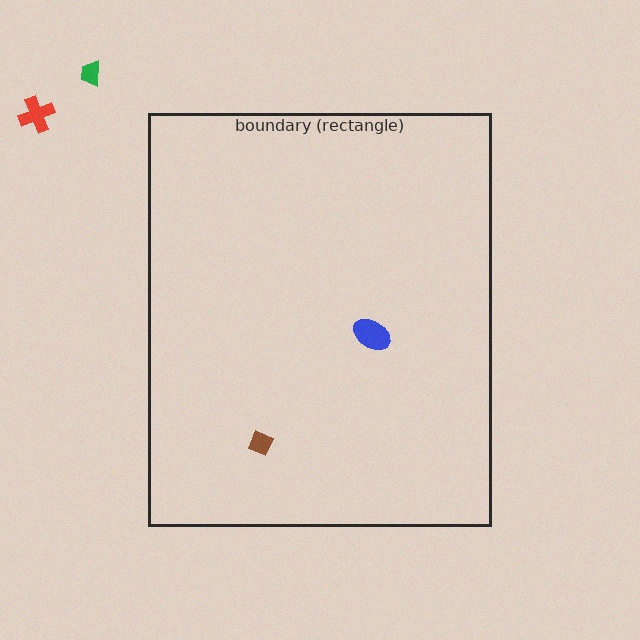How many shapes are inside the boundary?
2 inside, 2 outside.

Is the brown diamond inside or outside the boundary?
Inside.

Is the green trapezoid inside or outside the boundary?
Outside.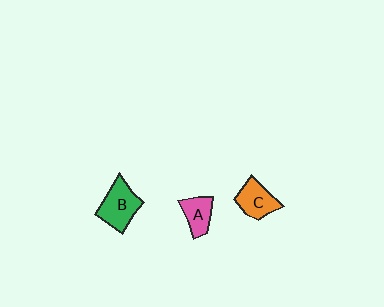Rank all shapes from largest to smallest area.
From largest to smallest: B (green), C (orange), A (pink).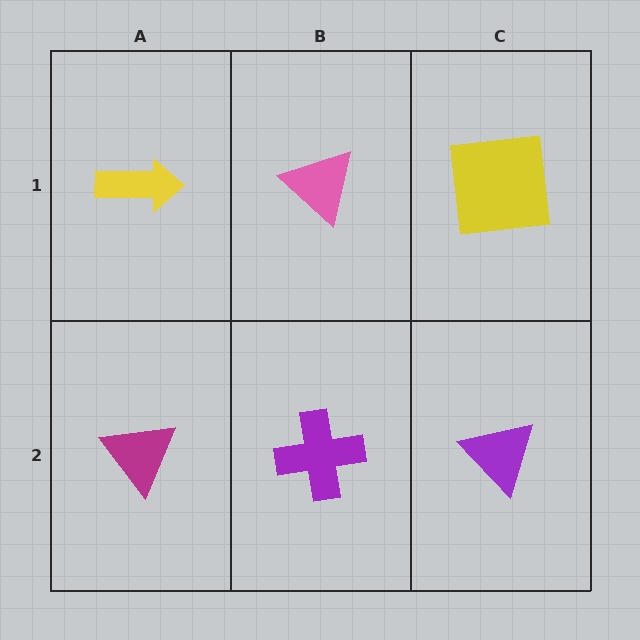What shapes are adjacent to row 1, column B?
A purple cross (row 2, column B), a yellow arrow (row 1, column A), a yellow square (row 1, column C).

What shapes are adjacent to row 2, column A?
A yellow arrow (row 1, column A), a purple cross (row 2, column B).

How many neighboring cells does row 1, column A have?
2.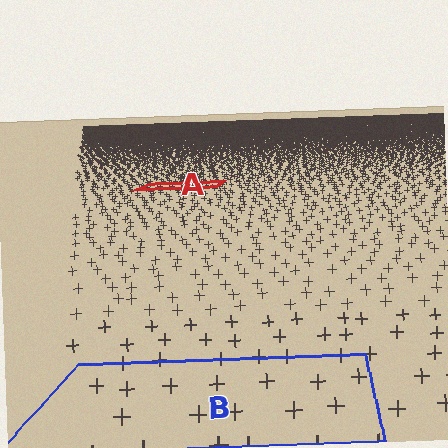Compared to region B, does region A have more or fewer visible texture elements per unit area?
Region A has more texture elements per unit area — they are packed more densely because it is farther away.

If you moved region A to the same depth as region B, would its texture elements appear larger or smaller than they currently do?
They would appear larger. At a closer depth, the same texture elements are projected at a bigger on-screen size.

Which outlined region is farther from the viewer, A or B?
Region A is farther from the viewer — the texture elements inside it appear smaller and more densely packed.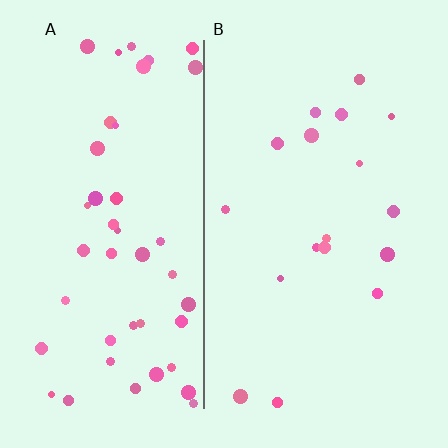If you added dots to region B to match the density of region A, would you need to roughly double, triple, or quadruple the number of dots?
Approximately triple.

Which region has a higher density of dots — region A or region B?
A (the left).